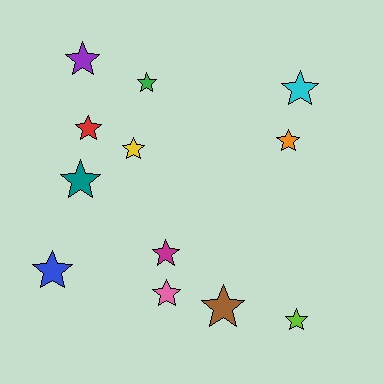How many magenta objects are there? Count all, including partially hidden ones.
There is 1 magenta object.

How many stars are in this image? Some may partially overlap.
There are 12 stars.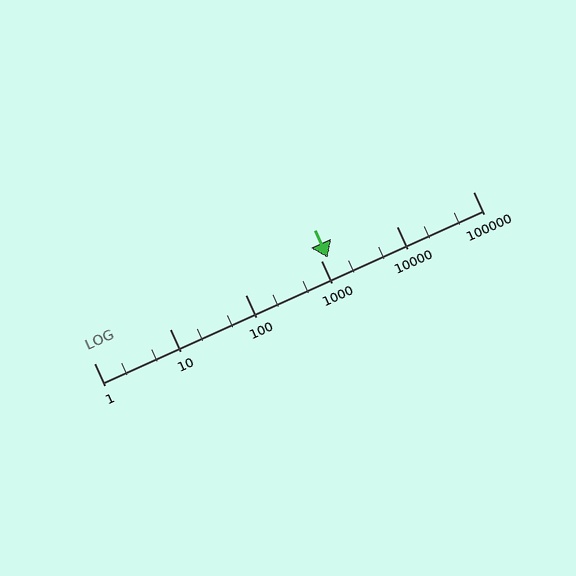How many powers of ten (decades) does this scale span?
The scale spans 5 decades, from 1 to 100000.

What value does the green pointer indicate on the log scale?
The pointer indicates approximately 1200.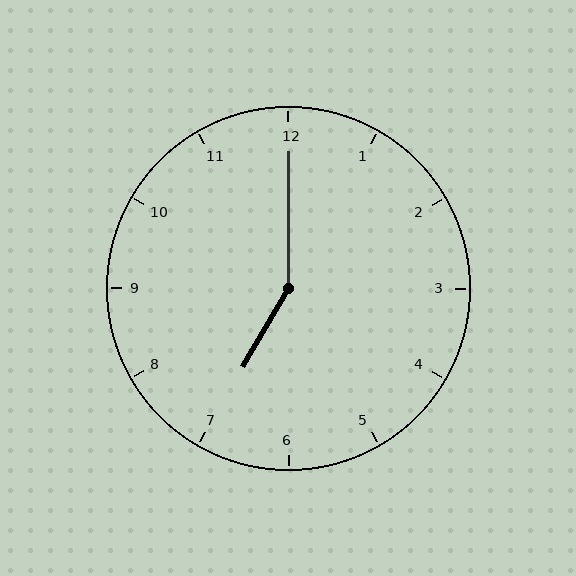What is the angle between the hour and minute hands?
Approximately 150 degrees.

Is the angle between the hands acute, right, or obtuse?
It is obtuse.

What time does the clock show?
7:00.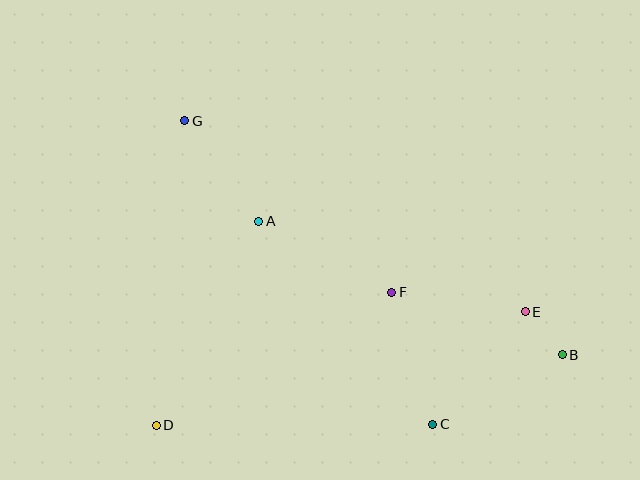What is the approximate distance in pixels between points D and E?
The distance between D and E is approximately 386 pixels.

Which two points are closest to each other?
Points B and E are closest to each other.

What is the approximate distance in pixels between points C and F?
The distance between C and F is approximately 138 pixels.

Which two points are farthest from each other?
Points B and G are farthest from each other.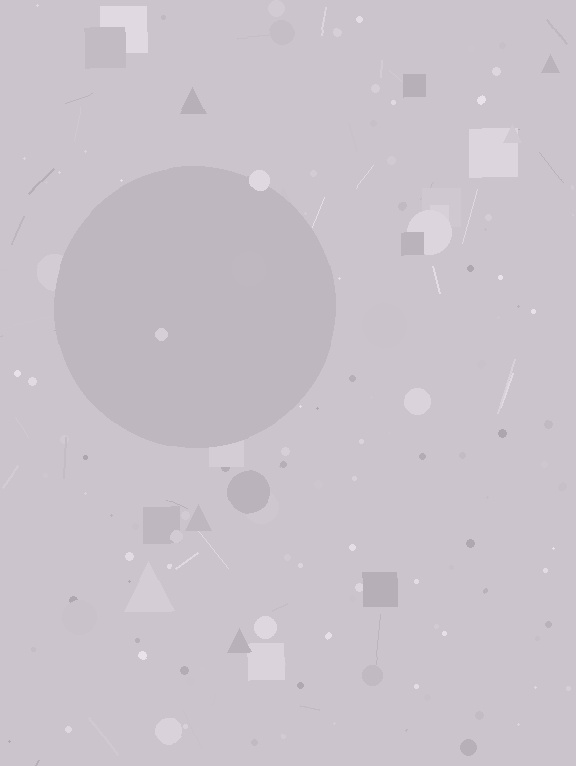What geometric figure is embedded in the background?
A circle is embedded in the background.